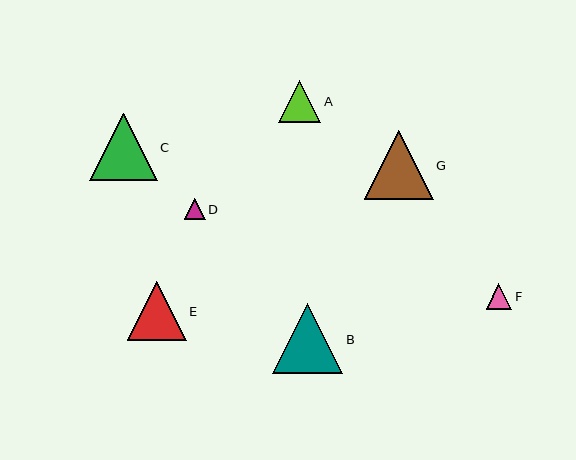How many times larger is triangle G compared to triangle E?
Triangle G is approximately 1.2 times the size of triangle E.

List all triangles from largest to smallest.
From largest to smallest: B, G, C, E, A, F, D.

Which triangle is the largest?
Triangle B is the largest with a size of approximately 70 pixels.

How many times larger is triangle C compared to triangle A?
Triangle C is approximately 1.6 times the size of triangle A.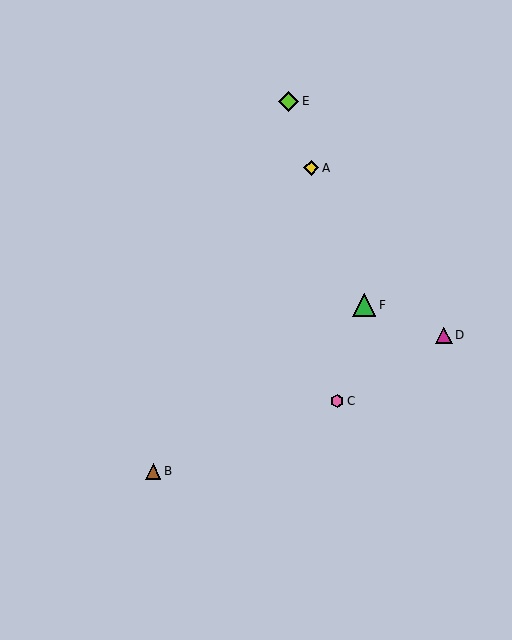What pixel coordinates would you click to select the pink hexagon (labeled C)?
Click at (337, 401) to select the pink hexagon C.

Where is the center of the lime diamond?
The center of the lime diamond is at (289, 101).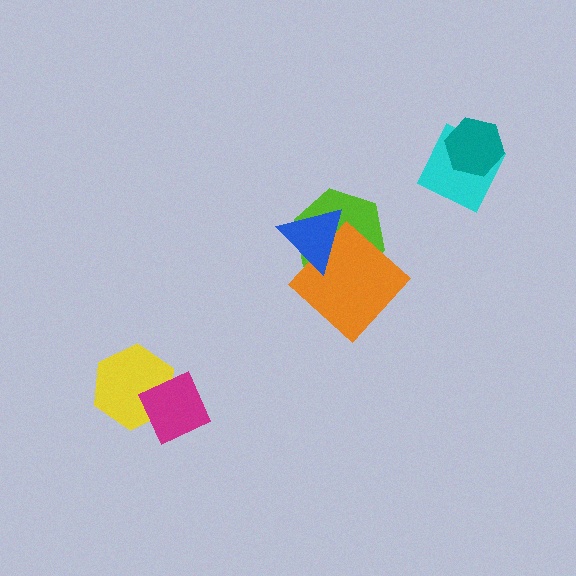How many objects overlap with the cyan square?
1 object overlaps with the cyan square.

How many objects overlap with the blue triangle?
2 objects overlap with the blue triangle.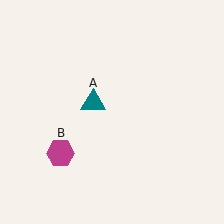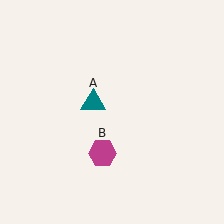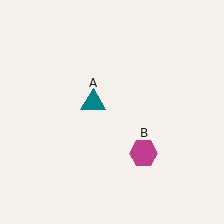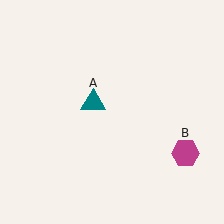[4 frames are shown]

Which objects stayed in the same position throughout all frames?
Teal triangle (object A) remained stationary.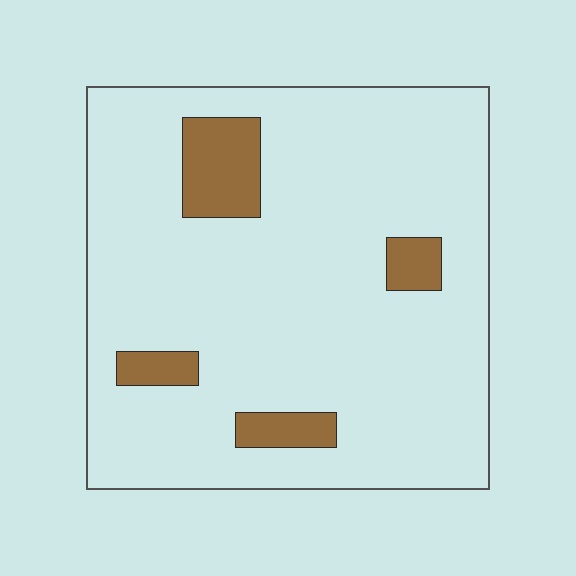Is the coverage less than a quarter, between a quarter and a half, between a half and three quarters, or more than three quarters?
Less than a quarter.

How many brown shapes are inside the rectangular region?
4.